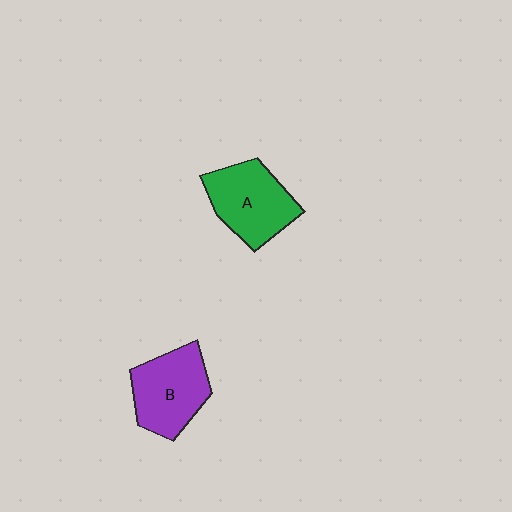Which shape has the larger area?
Shape A (green).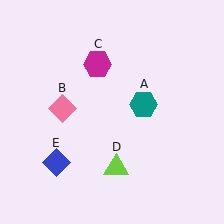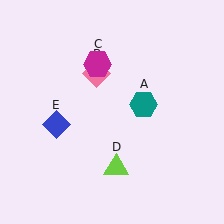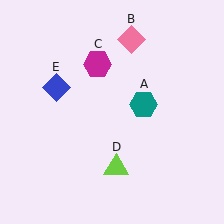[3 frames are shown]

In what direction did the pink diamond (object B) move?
The pink diamond (object B) moved up and to the right.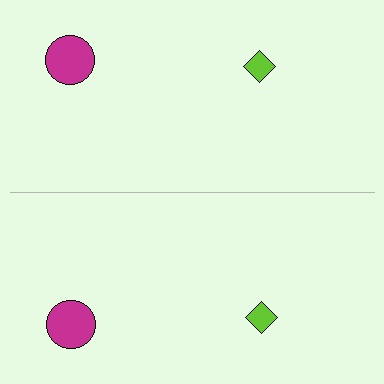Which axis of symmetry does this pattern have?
The pattern has a horizontal axis of symmetry running through the center of the image.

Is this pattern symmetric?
Yes, this pattern has bilateral (reflection) symmetry.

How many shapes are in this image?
There are 4 shapes in this image.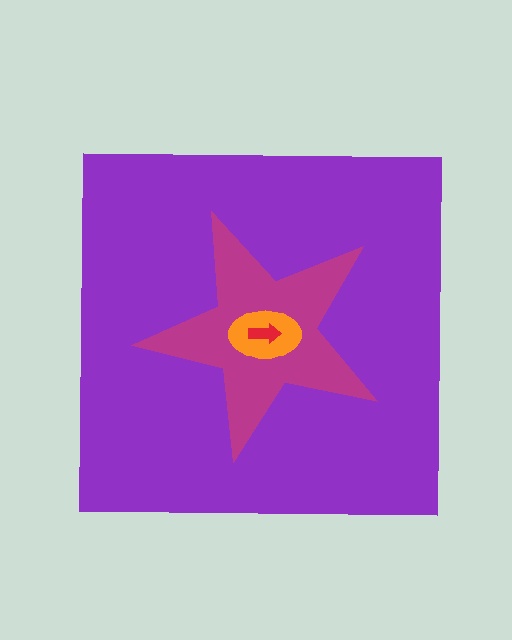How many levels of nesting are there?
4.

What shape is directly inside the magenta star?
The orange ellipse.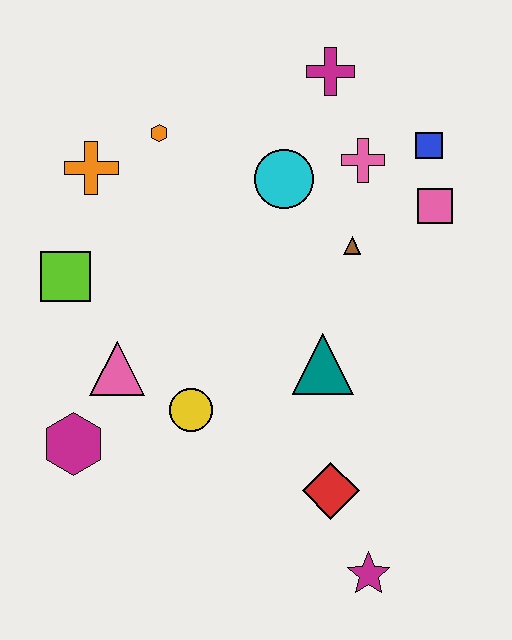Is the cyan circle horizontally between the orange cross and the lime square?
No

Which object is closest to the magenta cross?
The pink cross is closest to the magenta cross.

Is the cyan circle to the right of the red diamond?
No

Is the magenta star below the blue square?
Yes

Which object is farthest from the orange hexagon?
The magenta star is farthest from the orange hexagon.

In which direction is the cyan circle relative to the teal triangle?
The cyan circle is above the teal triangle.